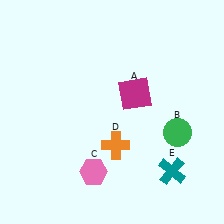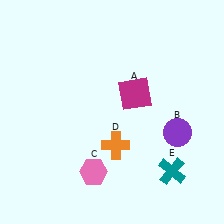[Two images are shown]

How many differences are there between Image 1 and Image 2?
There is 1 difference between the two images.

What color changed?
The circle (B) changed from green in Image 1 to purple in Image 2.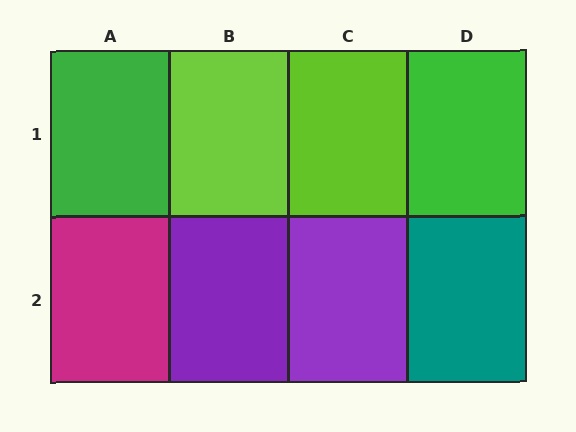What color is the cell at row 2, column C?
Purple.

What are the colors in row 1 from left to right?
Green, lime, lime, green.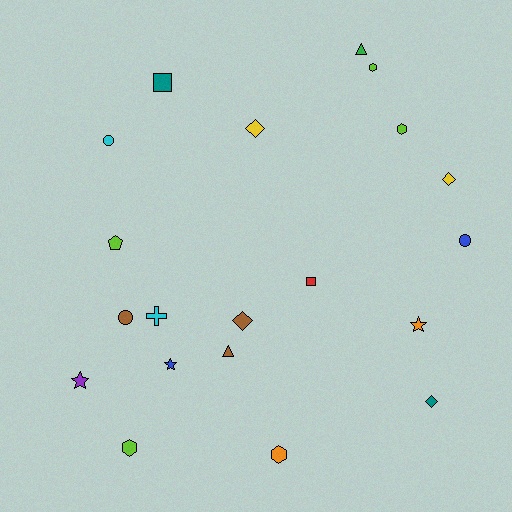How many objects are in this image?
There are 20 objects.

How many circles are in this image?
There are 3 circles.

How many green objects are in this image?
There is 1 green object.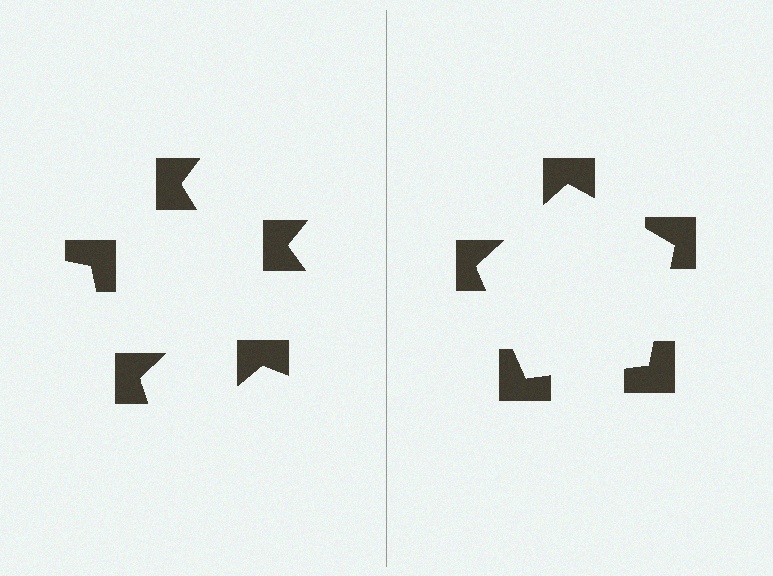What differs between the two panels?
The notched squares are positioned identically on both sides; only the wedge orientations differ. On the right they align to a pentagon; on the left they are misaligned.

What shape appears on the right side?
An illusory pentagon.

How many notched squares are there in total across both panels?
10 — 5 on each side.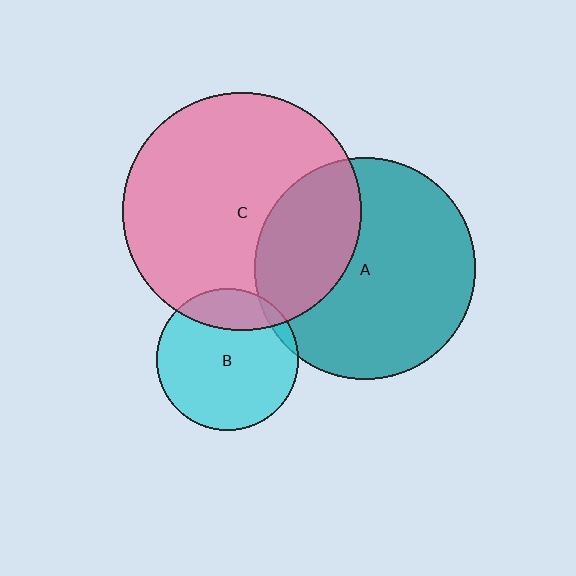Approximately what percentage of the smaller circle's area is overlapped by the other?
Approximately 20%.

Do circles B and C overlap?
Yes.